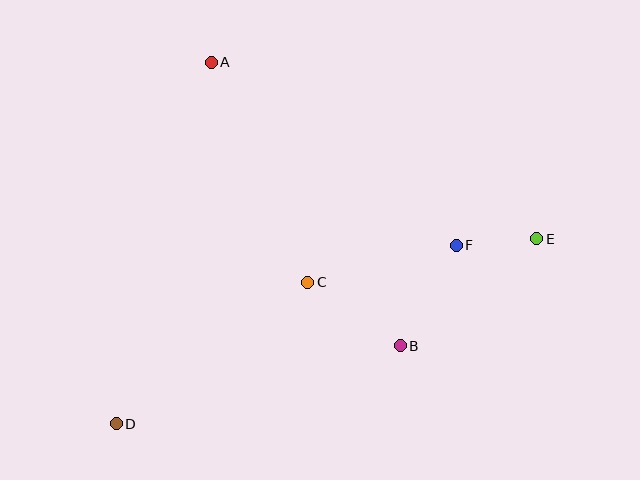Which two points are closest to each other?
Points E and F are closest to each other.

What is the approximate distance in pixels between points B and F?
The distance between B and F is approximately 115 pixels.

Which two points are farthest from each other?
Points D and E are farthest from each other.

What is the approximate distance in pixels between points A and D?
The distance between A and D is approximately 374 pixels.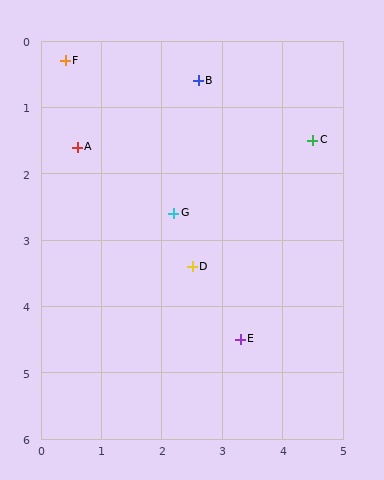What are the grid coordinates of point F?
Point F is at approximately (0.4, 0.3).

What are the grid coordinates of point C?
Point C is at approximately (4.5, 1.5).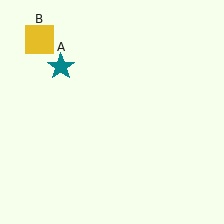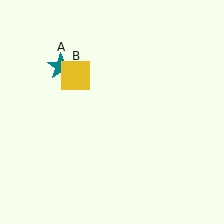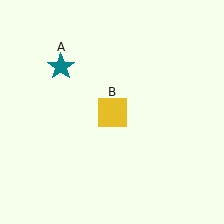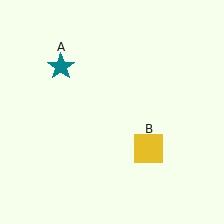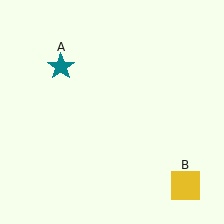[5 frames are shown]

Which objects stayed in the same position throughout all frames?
Teal star (object A) remained stationary.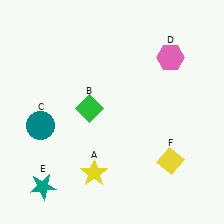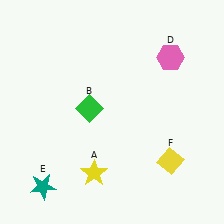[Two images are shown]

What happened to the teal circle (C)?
The teal circle (C) was removed in Image 2. It was in the bottom-left area of Image 1.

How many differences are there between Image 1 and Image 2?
There is 1 difference between the two images.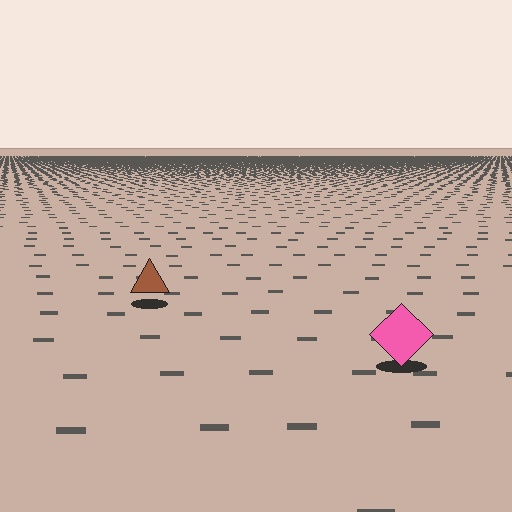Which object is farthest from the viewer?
The brown triangle is farthest from the viewer. It appears smaller and the ground texture around it is denser.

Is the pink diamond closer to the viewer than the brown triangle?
Yes. The pink diamond is closer — you can tell from the texture gradient: the ground texture is coarser near it.